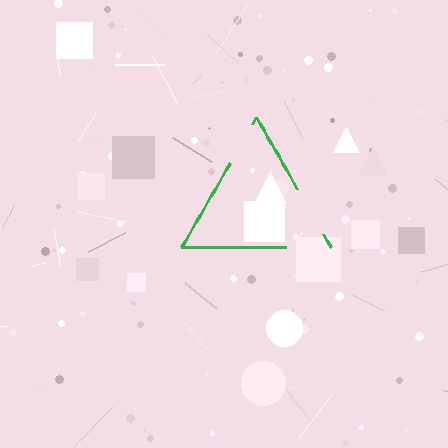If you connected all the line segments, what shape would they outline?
They would outline a triangle.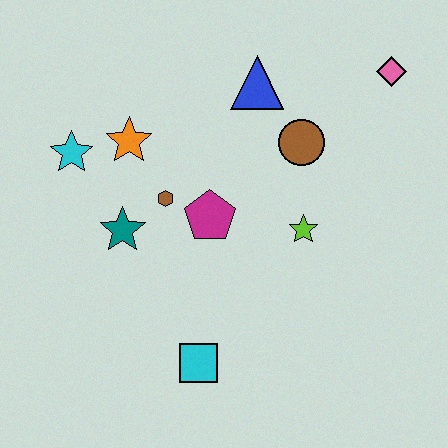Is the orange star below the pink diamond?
Yes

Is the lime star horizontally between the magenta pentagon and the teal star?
No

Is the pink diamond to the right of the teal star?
Yes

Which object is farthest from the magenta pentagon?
The pink diamond is farthest from the magenta pentagon.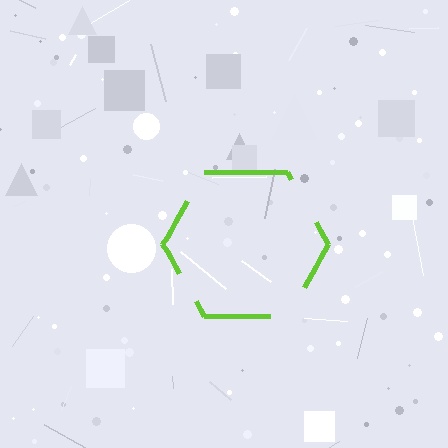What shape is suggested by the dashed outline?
The dashed outline suggests a hexagon.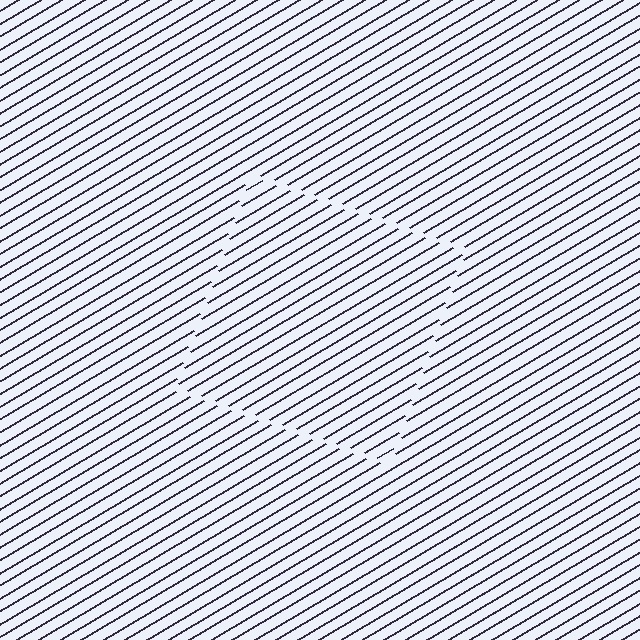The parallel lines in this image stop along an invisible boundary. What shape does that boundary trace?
An illusory square. The interior of the shape contains the same grating, shifted by half a period — the contour is defined by the phase discontinuity where line-ends from the inner and outer gratings abut.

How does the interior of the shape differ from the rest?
The interior of the shape contains the same grating, shifted by half a period — the contour is defined by the phase discontinuity where line-ends from the inner and outer gratings abut.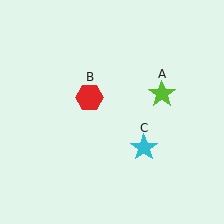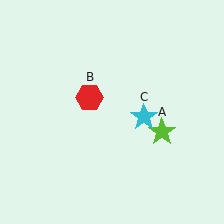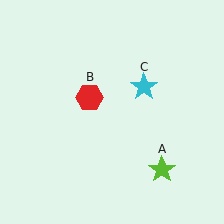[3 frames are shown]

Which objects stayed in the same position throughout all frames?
Red hexagon (object B) remained stationary.